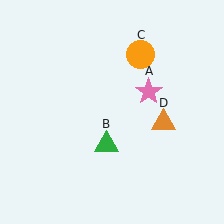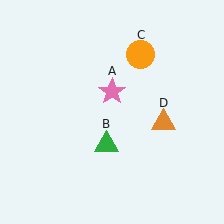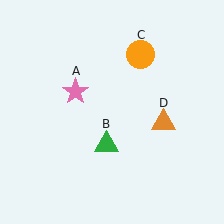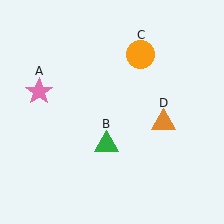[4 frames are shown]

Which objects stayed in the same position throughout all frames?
Green triangle (object B) and orange circle (object C) and orange triangle (object D) remained stationary.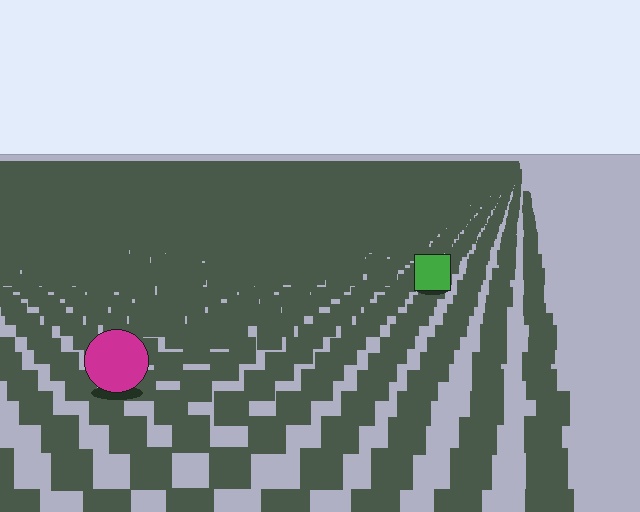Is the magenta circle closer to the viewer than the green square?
Yes. The magenta circle is closer — you can tell from the texture gradient: the ground texture is coarser near it.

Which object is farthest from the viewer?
The green square is farthest from the viewer. It appears smaller and the ground texture around it is denser.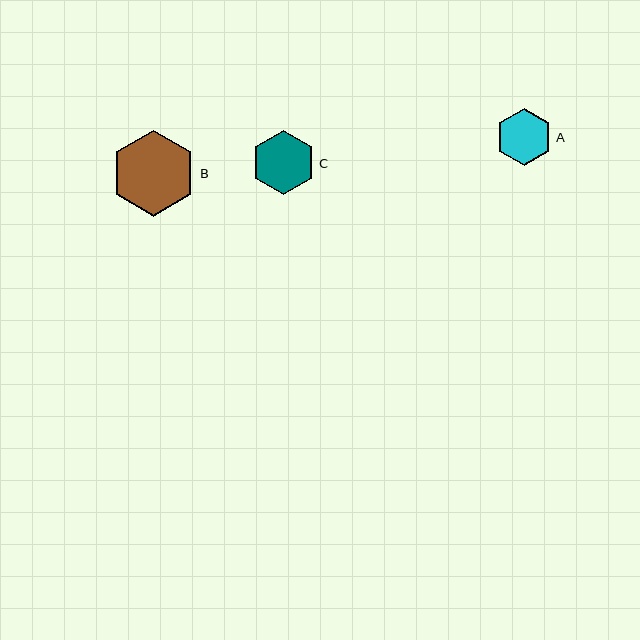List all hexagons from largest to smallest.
From largest to smallest: B, C, A.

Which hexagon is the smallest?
Hexagon A is the smallest with a size of approximately 57 pixels.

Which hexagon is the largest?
Hexagon B is the largest with a size of approximately 86 pixels.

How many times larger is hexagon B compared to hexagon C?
Hexagon B is approximately 1.3 times the size of hexagon C.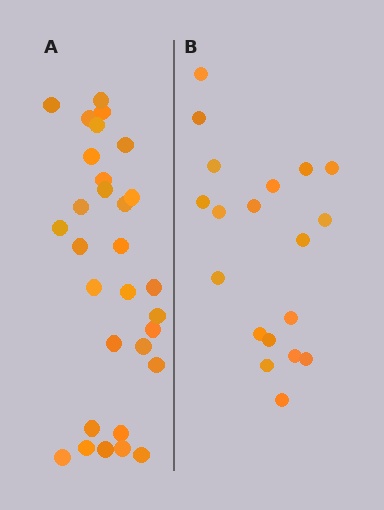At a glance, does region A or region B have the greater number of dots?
Region A (the left region) has more dots.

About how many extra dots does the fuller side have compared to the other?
Region A has roughly 12 or so more dots than region B.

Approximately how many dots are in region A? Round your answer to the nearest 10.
About 30 dots.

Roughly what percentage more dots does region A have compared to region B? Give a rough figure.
About 60% more.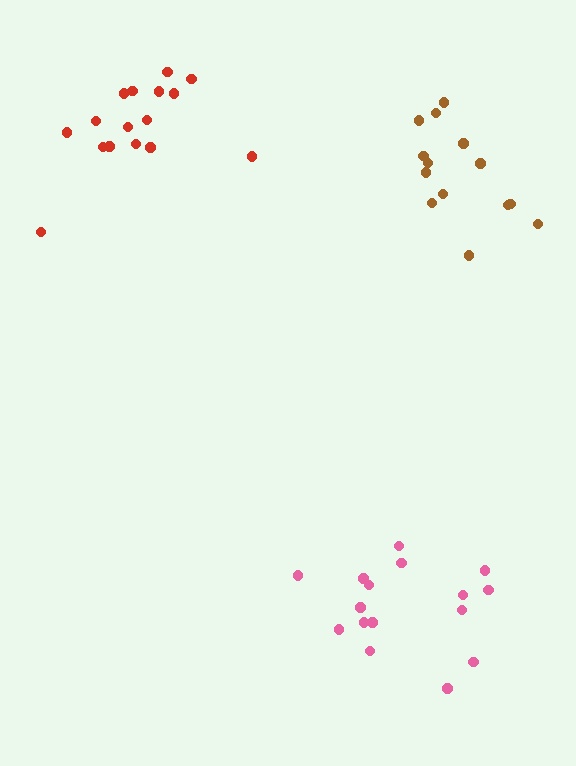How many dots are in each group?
Group 1: 16 dots, Group 2: 16 dots, Group 3: 14 dots (46 total).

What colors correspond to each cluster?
The clusters are colored: pink, red, brown.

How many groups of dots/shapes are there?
There are 3 groups.